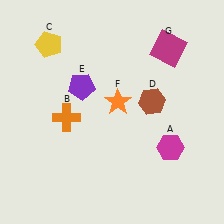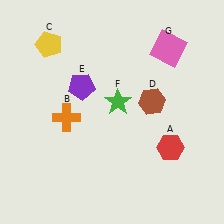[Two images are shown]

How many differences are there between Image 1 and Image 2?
There are 3 differences between the two images.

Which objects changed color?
A changed from magenta to red. F changed from orange to green. G changed from magenta to pink.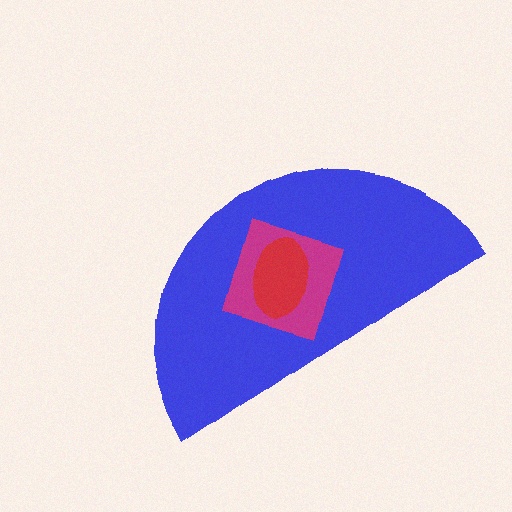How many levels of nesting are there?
3.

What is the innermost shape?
The red ellipse.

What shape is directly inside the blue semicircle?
The magenta square.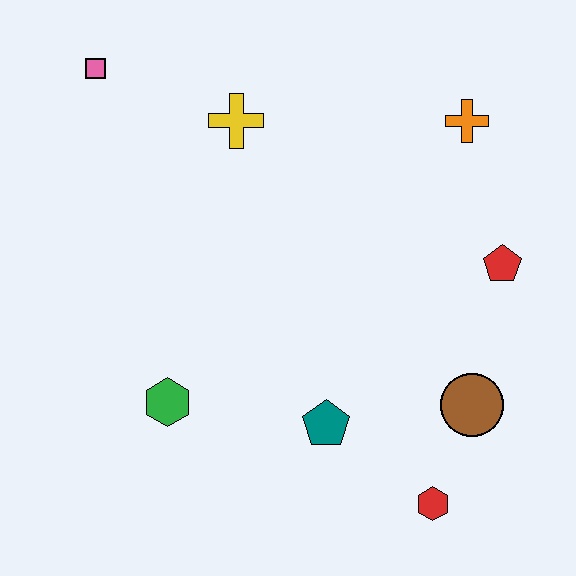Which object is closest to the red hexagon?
The brown circle is closest to the red hexagon.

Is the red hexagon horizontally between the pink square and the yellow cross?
No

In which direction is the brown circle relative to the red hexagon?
The brown circle is above the red hexagon.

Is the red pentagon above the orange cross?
No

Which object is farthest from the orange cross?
The green hexagon is farthest from the orange cross.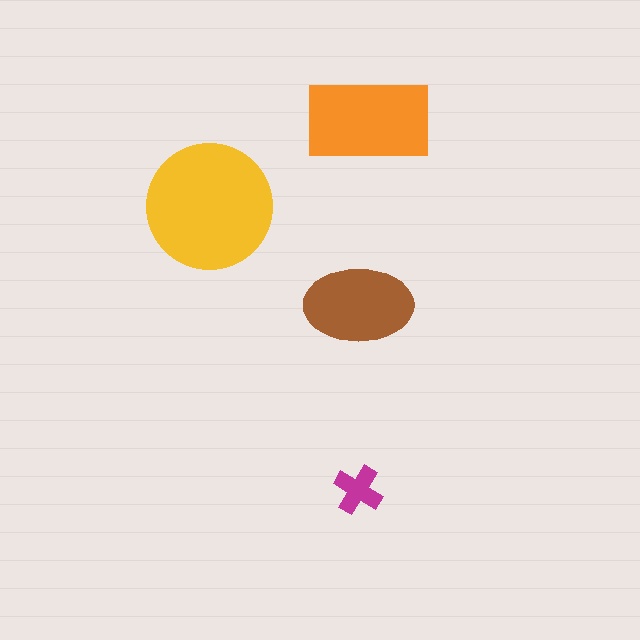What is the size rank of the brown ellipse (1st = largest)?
3rd.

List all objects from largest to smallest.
The yellow circle, the orange rectangle, the brown ellipse, the magenta cross.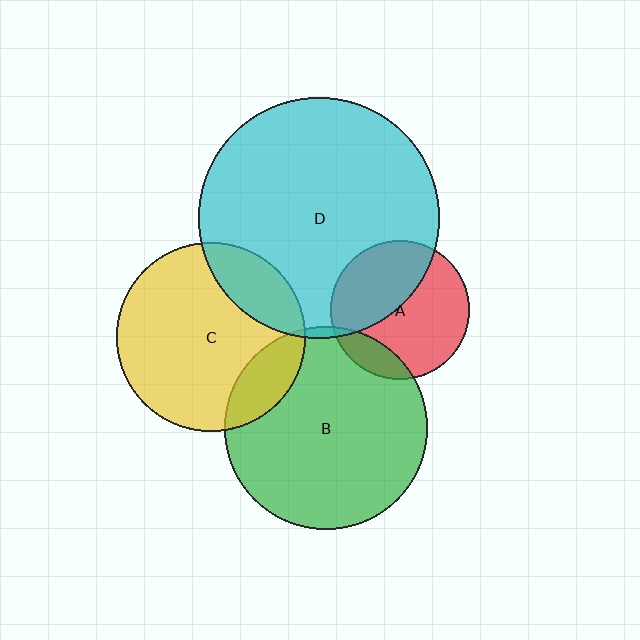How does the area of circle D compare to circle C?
Approximately 1.6 times.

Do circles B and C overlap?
Yes.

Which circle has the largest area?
Circle D (cyan).